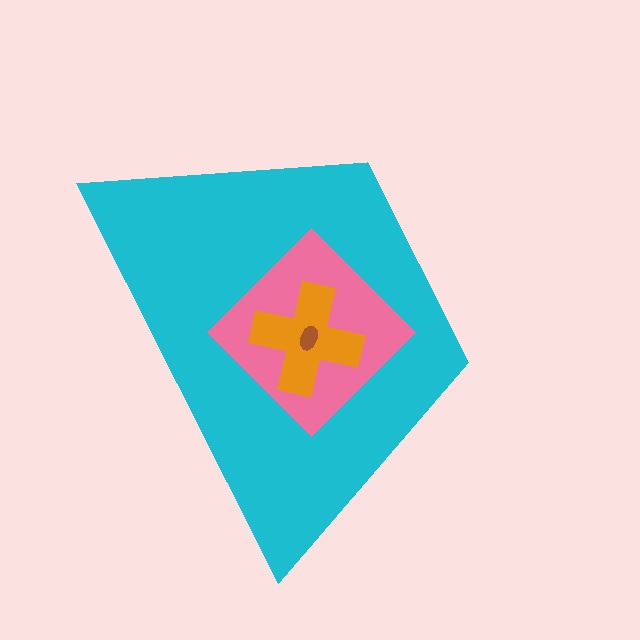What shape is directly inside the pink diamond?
The orange cross.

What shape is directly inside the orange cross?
The brown ellipse.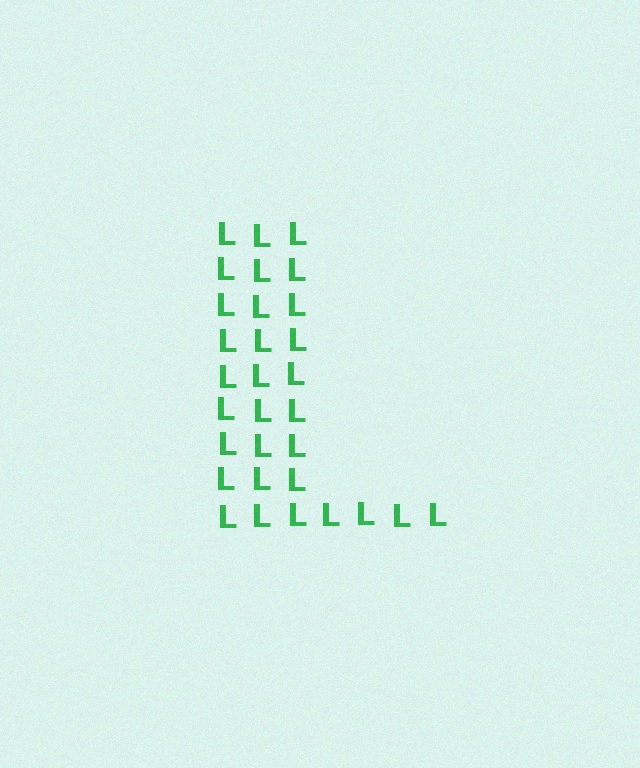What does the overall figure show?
The overall figure shows the letter L.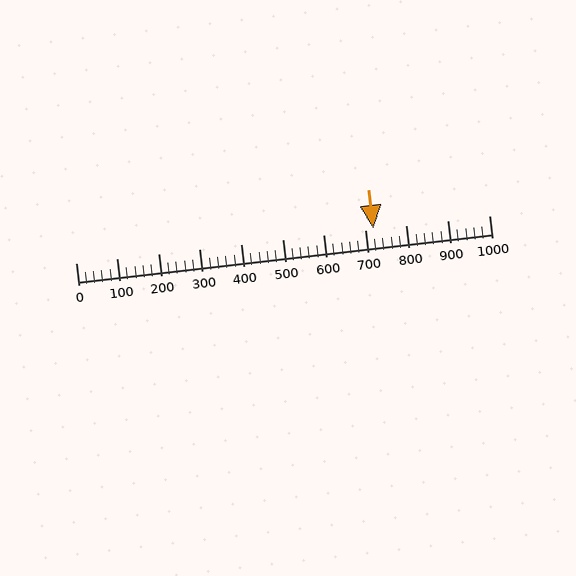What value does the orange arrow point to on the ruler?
The orange arrow points to approximately 720.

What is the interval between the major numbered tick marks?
The major tick marks are spaced 100 units apart.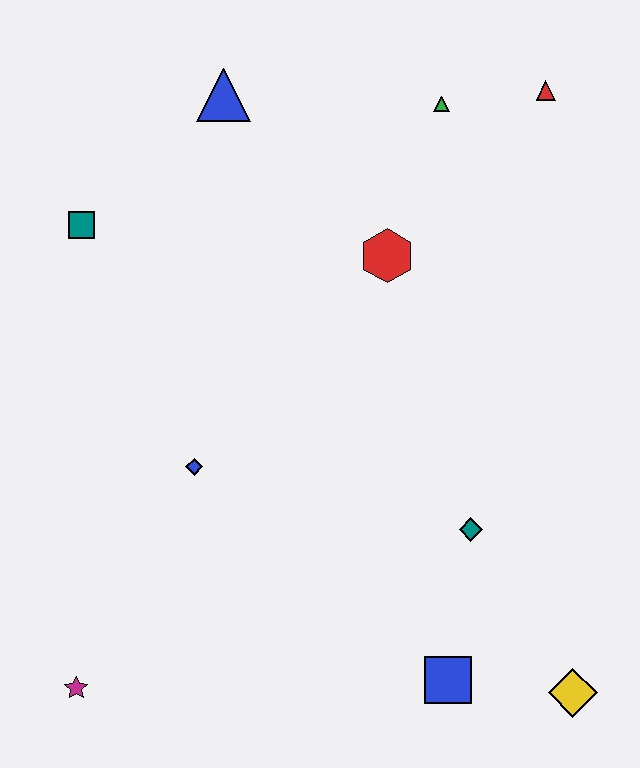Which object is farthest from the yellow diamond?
The blue triangle is farthest from the yellow diamond.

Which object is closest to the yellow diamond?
The blue square is closest to the yellow diamond.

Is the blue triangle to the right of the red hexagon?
No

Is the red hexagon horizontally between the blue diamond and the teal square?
No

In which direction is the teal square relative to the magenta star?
The teal square is above the magenta star.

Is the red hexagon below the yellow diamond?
No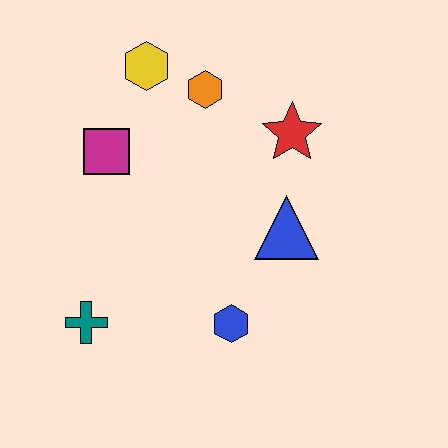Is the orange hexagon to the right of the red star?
No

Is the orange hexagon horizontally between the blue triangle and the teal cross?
Yes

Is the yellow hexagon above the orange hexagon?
Yes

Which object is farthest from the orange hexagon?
The teal cross is farthest from the orange hexagon.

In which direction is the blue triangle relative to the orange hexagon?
The blue triangle is below the orange hexagon.